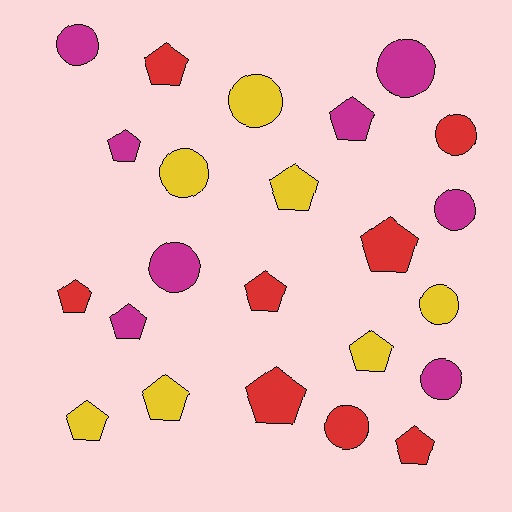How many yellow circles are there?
There are 3 yellow circles.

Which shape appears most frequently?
Pentagon, with 13 objects.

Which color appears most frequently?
Red, with 8 objects.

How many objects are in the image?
There are 23 objects.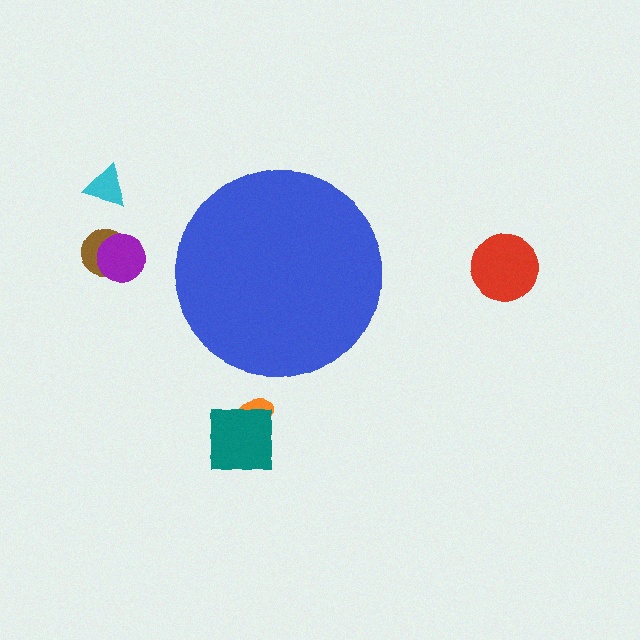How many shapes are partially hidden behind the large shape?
0 shapes are partially hidden.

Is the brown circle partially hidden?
No, the brown circle is fully visible.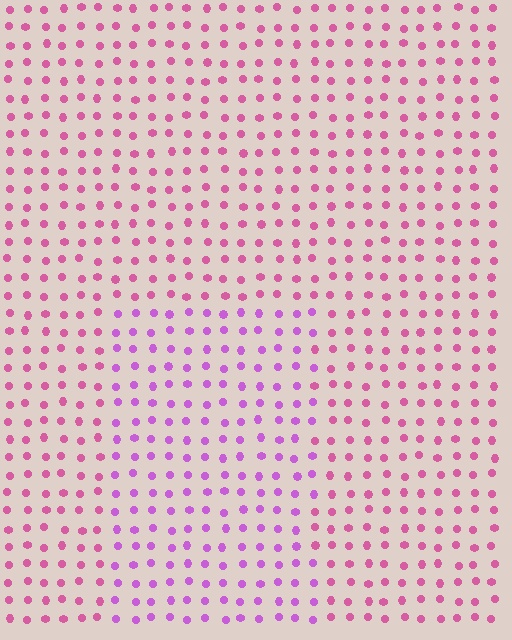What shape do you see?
I see a rectangle.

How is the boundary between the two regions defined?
The boundary is defined purely by a slight shift in hue (about 33 degrees). Spacing, size, and orientation are identical on both sides.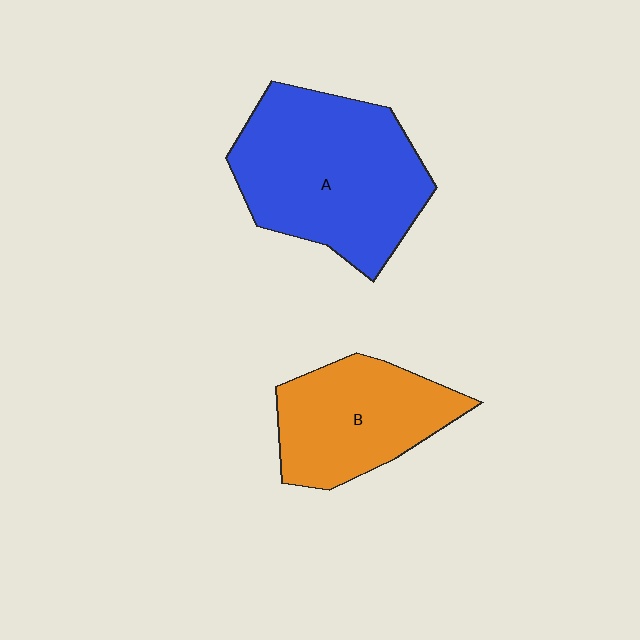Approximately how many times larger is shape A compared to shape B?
Approximately 1.5 times.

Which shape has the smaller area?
Shape B (orange).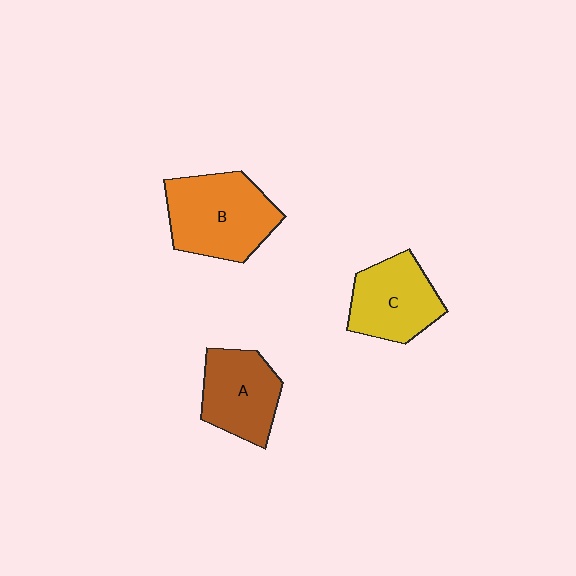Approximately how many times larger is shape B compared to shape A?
Approximately 1.3 times.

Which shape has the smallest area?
Shape A (brown).